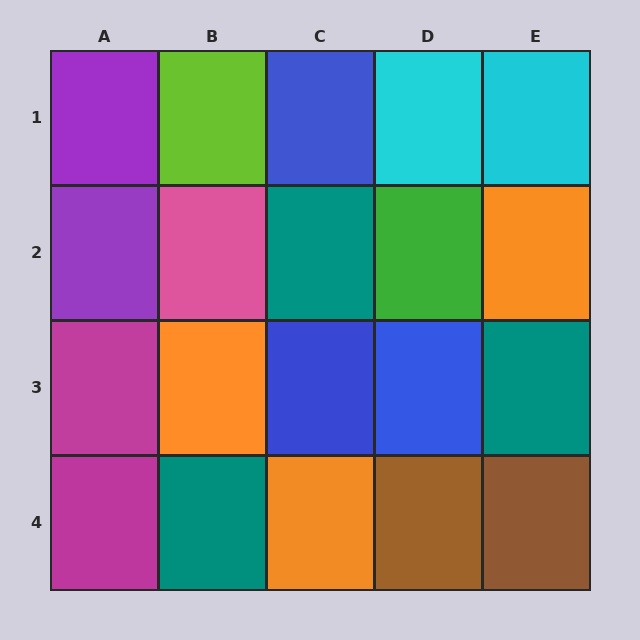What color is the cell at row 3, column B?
Orange.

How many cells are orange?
3 cells are orange.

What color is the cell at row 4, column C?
Orange.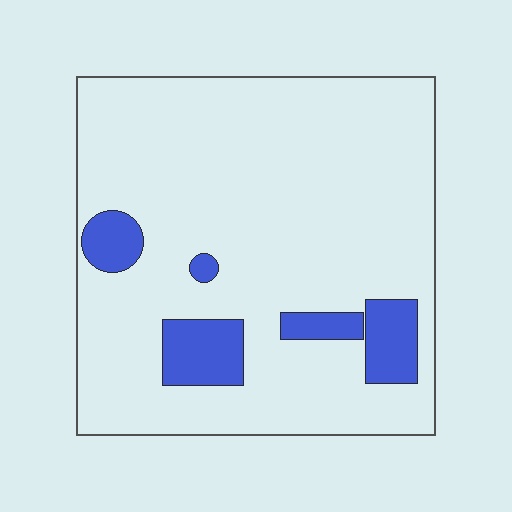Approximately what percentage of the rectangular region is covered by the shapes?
Approximately 10%.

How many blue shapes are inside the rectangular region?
5.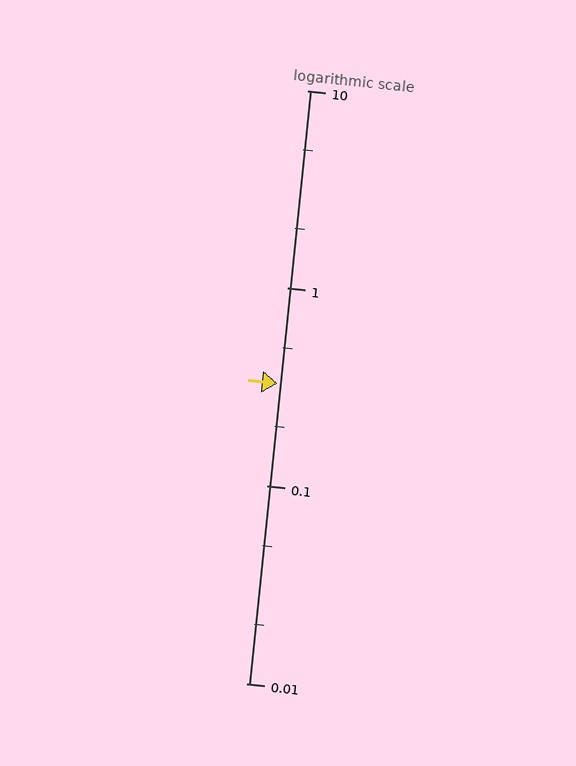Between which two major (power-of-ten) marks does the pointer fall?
The pointer is between 0.1 and 1.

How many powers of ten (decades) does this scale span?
The scale spans 3 decades, from 0.01 to 10.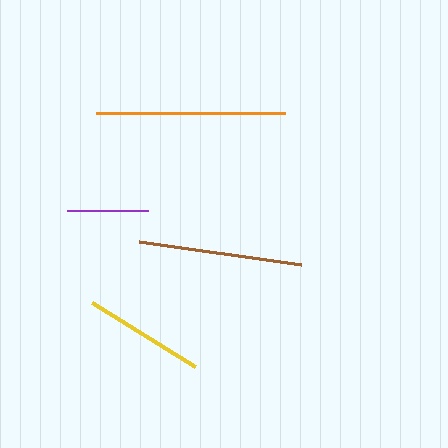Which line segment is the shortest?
The purple line is the shortest at approximately 82 pixels.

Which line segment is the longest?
The orange line is the longest at approximately 189 pixels.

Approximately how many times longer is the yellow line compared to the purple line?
The yellow line is approximately 1.5 times the length of the purple line.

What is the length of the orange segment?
The orange segment is approximately 189 pixels long.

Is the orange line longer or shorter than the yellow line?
The orange line is longer than the yellow line.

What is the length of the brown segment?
The brown segment is approximately 164 pixels long.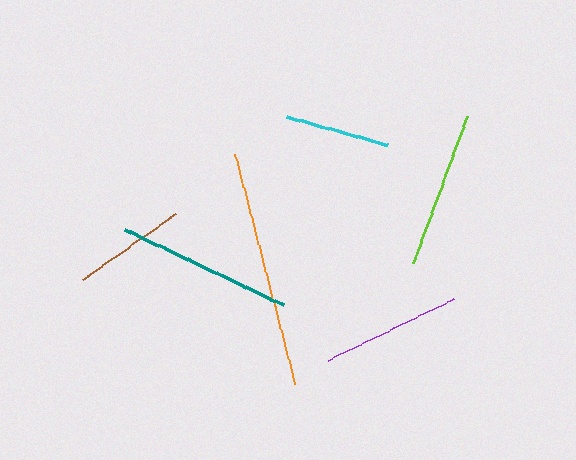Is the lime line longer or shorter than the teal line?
The teal line is longer than the lime line.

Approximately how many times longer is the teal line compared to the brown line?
The teal line is approximately 1.5 times the length of the brown line.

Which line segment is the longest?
The orange line is the longest at approximately 237 pixels.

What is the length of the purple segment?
The purple segment is approximately 140 pixels long.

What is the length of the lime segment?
The lime segment is approximately 157 pixels long.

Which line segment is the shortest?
The cyan line is the shortest at approximately 105 pixels.